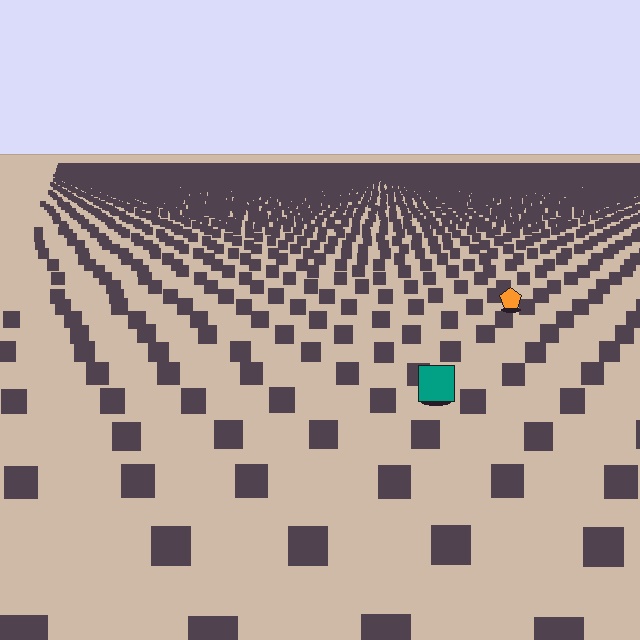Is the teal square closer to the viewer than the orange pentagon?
Yes. The teal square is closer — you can tell from the texture gradient: the ground texture is coarser near it.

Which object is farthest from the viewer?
The orange pentagon is farthest from the viewer. It appears smaller and the ground texture around it is denser.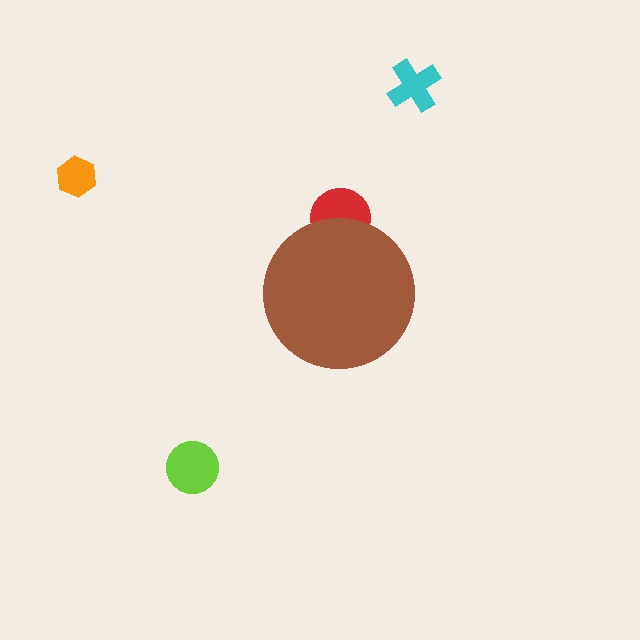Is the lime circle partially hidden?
No, the lime circle is fully visible.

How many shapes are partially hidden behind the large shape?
1 shape is partially hidden.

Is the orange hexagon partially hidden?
No, the orange hexagon is fully visible.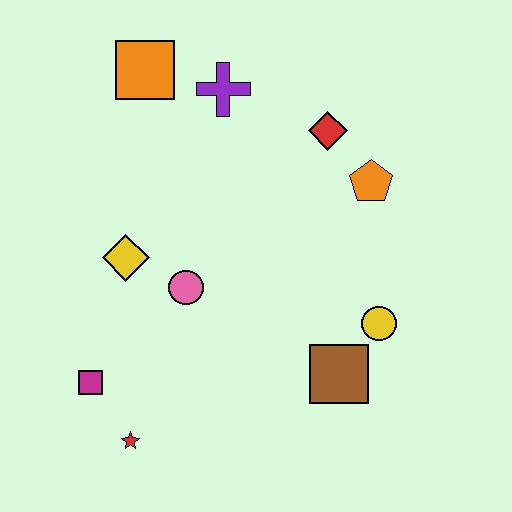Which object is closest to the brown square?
The yellow circle is closest to the brown square.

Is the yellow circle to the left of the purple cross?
No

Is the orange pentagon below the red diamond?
Yes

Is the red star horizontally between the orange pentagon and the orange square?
No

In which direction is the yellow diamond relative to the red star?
The yellow diamond is above the red star.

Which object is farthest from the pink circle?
The orange square is farthest from the pink circle.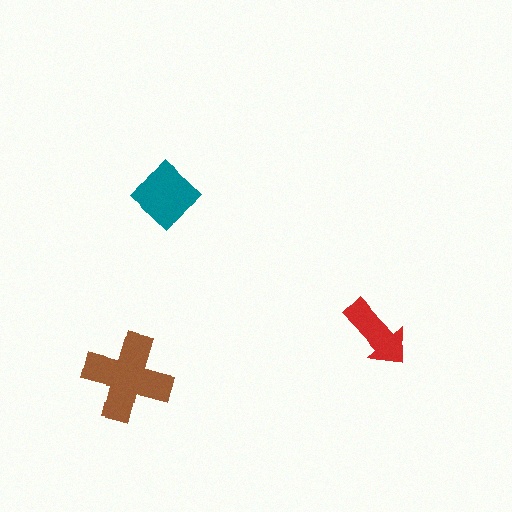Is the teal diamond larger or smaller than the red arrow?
Larger.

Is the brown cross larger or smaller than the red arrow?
Larger.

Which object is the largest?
The brown cross.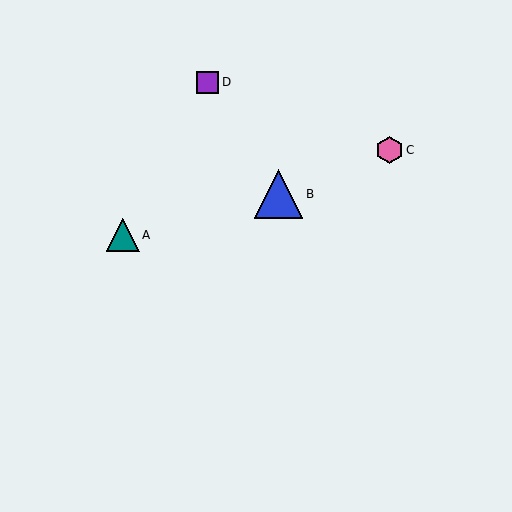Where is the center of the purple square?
The center of the purple square is at (208, 82).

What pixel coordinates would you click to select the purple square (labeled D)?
Click at (208, 82) to select the purple square D.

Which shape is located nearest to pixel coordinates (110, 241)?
The teal triangle (labeled A) at (123, 235) is nearest to that location.